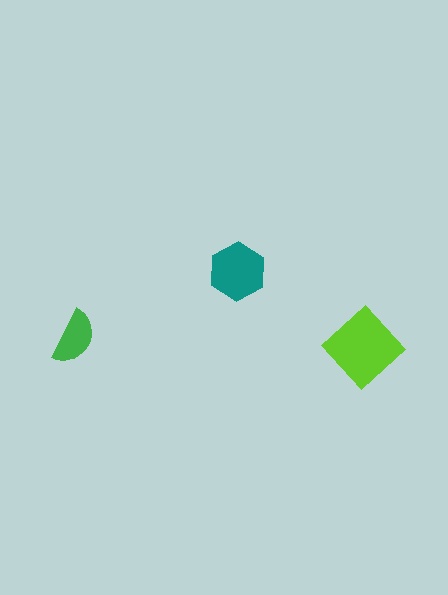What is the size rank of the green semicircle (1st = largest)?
3rd.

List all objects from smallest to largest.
The green semicircle, the teal hexagon, the lime diamond.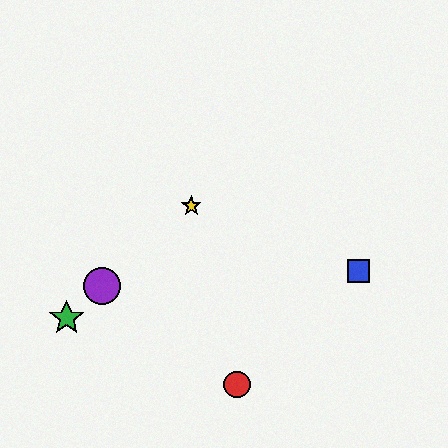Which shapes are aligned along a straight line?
The green star, the yellow star, the purple circle are aligned along a straight line.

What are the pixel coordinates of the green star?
The green star is at (67, 318).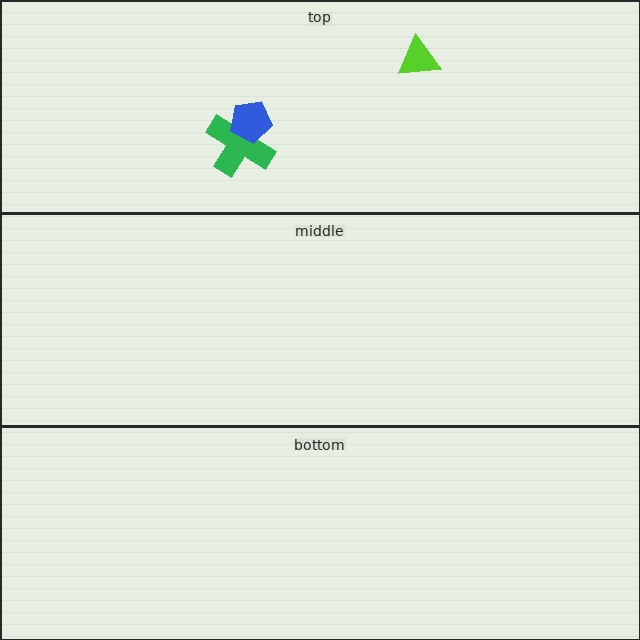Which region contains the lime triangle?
The top region.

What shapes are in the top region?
The lime triangle, the green cross, the blue pentagon.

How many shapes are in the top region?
3.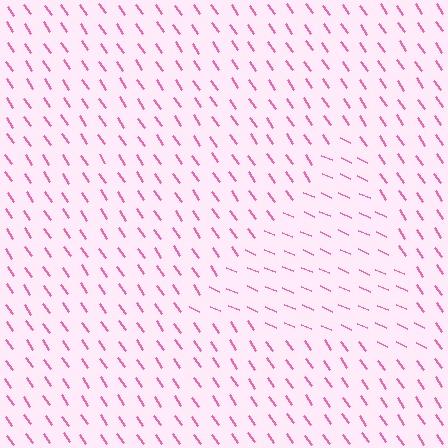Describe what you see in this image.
The image is filled with small pink line segments. A triangle region in the image has lines oriented differently from the surrounding lines, creating a visible texture boundary.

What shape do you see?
I see a triangle.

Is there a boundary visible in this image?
Yes, there is a texture boundary formed by a change in line orientation.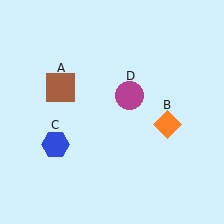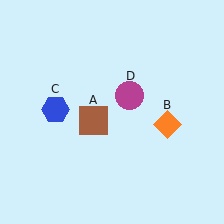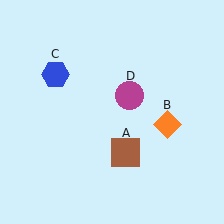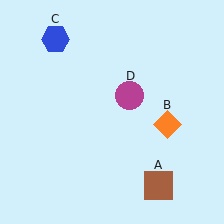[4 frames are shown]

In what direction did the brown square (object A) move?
The brown square (object A) moved down and to the right.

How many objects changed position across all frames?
2 objects changed position: brown square (object A), blue hexagon (object C).